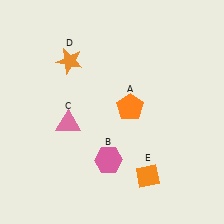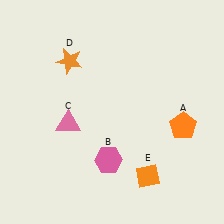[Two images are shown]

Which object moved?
The orange pentagon (A) moved right.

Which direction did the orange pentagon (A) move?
The orange pentagon (A) moved right.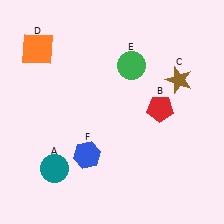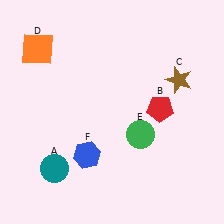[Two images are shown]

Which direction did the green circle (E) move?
The green circle (E) moved down.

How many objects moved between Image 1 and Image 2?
1 object moved between the two images.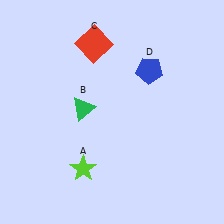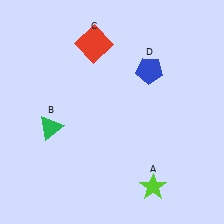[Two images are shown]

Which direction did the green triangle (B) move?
The green triangle (B) moved left.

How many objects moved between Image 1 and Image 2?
2 objects moved between the two images.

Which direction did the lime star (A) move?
The lime star (A) moved right.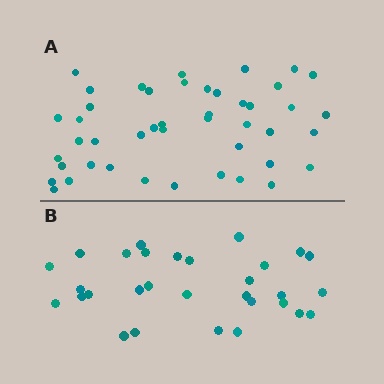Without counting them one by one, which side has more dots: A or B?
Region A (the top region) has more dots.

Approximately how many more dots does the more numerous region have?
Region A has approximately 15 more dots than region B.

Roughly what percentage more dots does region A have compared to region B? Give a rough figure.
About 50% more.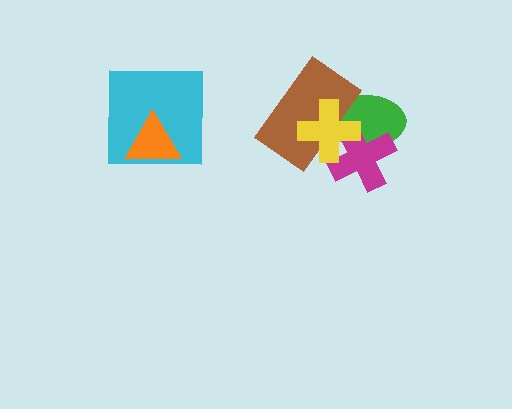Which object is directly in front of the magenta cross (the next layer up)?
The brown rectangle is directly in front of the magenta cross.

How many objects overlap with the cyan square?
1 object overlaps with the cyan square.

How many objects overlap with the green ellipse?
3 objects overlap with the green ellipse.